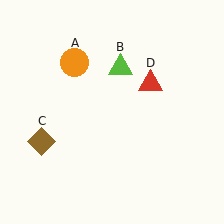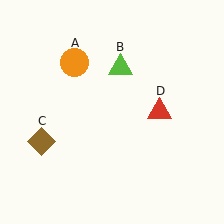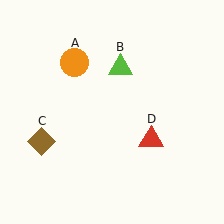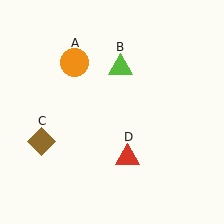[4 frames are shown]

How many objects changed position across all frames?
1 object changed position: red triangle (object D).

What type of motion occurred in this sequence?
The red triangle (object D) rotated clockwise around the center of the scene.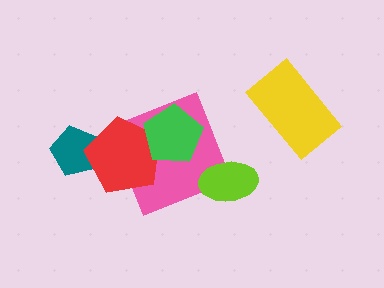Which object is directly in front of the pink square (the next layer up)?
The red pentagon is directly in front of the pink square.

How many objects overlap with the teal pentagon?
1 object overlaps with the teal pentagon.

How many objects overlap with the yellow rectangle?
0 objects overlap with the yellow rectangle.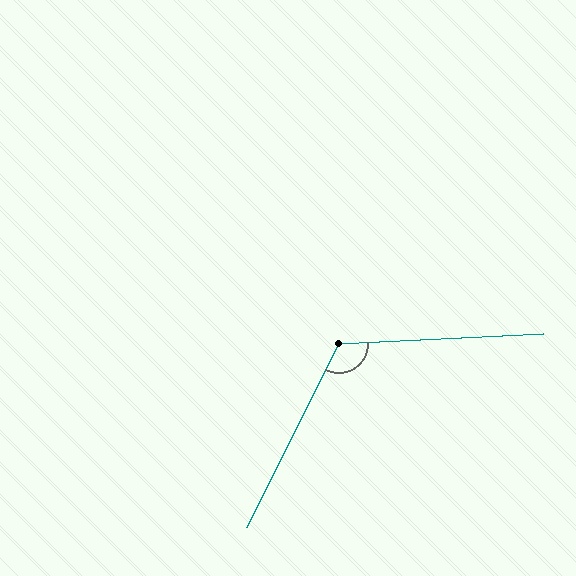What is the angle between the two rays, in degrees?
Approximately 120 degrees.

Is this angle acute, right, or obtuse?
It is obtuse.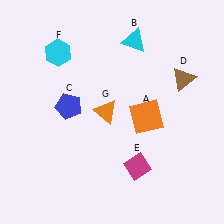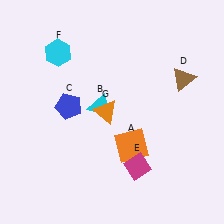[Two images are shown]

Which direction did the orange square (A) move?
The orange square (A) moved down.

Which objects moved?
The objects that moved are: the orange square (A), the cyan triangle (B).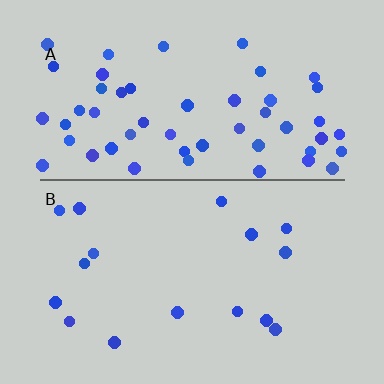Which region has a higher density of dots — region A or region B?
A (the top).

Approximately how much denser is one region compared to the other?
Approximately 3.3× — region A over region B.